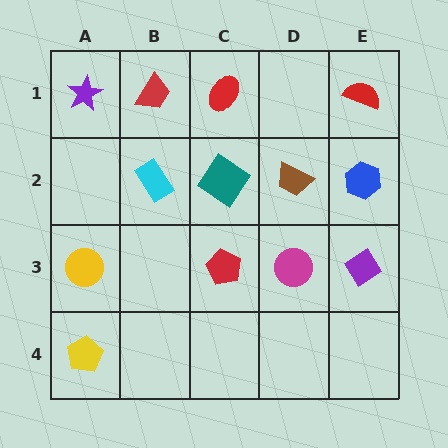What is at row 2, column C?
A teal diamond.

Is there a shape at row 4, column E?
No, that cell is empty.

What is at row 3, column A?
A yellow circle.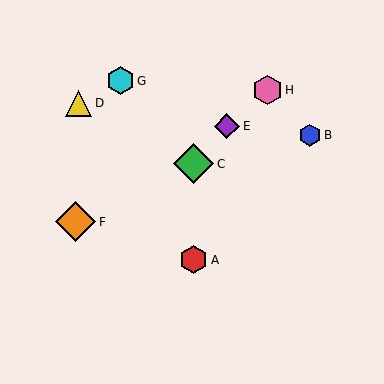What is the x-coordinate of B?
Object B is at x≈310.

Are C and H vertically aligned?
No, C is at x≈194 and H is at x≈268.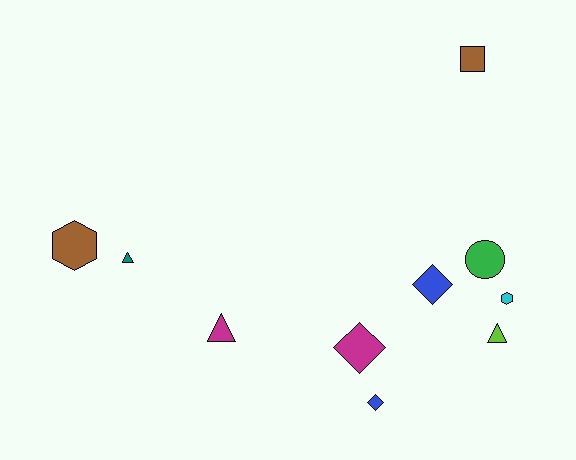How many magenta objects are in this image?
There are 2 magenta objects.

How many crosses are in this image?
There are no crosses.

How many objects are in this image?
There are 10 objects.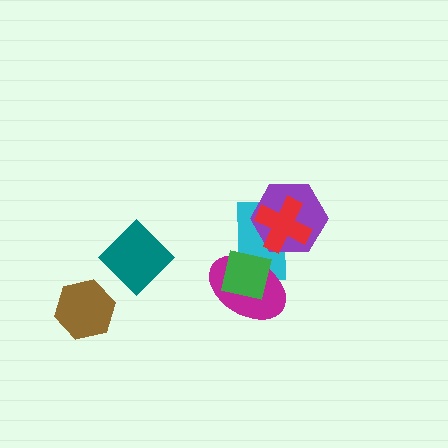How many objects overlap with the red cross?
2 objects overlap with the red cross.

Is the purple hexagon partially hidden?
Yes, it is partially covered by another shape.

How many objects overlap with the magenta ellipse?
2 objects overlap with the magenta ellipse.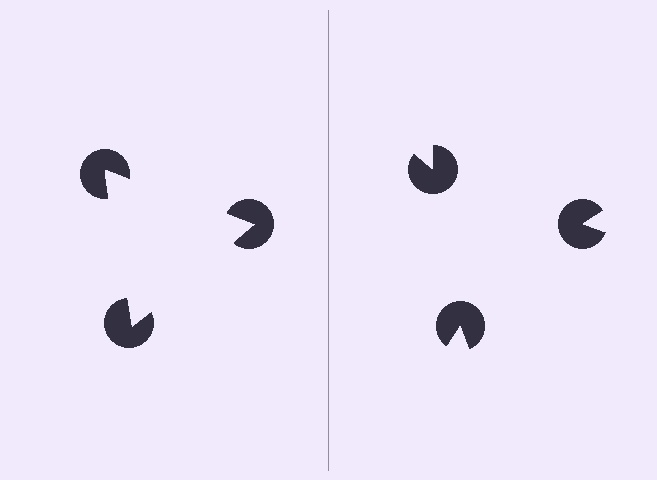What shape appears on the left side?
An illusory triangle.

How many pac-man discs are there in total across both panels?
6 — 3 on each side.